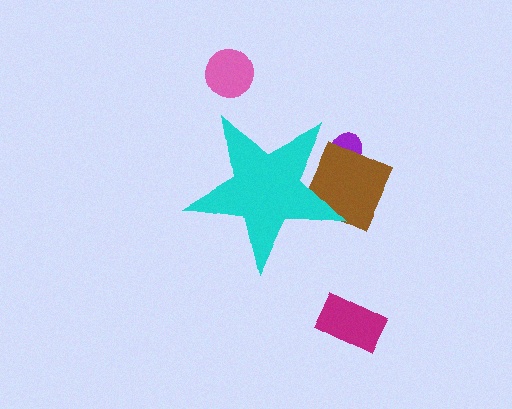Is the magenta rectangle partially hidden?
No, the magenta rectangle is fully visible.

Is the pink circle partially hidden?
No, the pink circle is fully visible.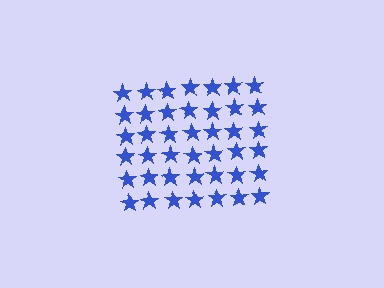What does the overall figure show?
The overall figure shows a square.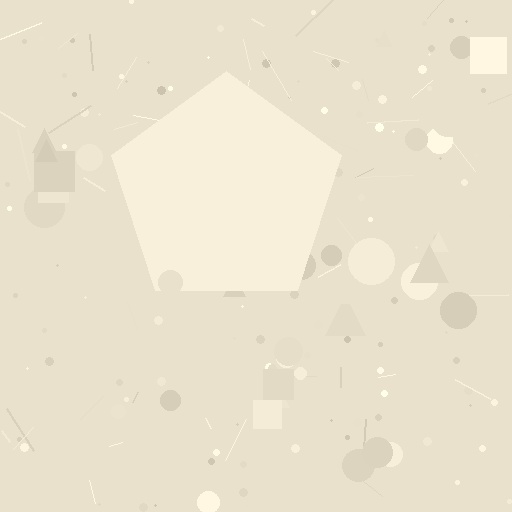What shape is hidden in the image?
A pentagon is hidden in the image.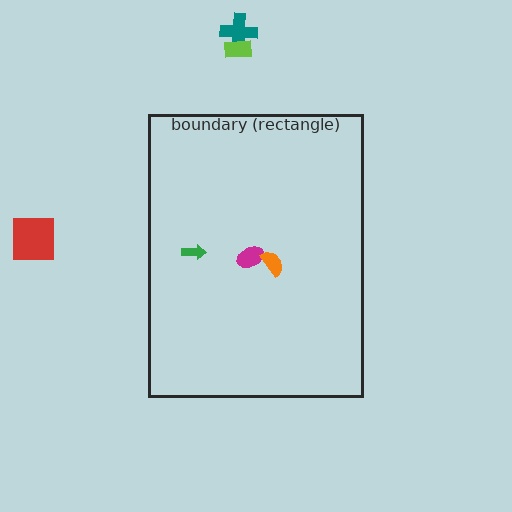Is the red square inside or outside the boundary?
Outside.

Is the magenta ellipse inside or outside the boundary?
Inside.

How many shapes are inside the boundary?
3 inside, 3 outside.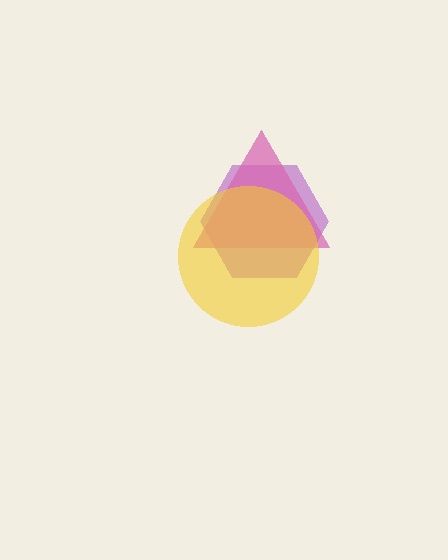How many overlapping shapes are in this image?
There are 3 overlapping shapes in the image.